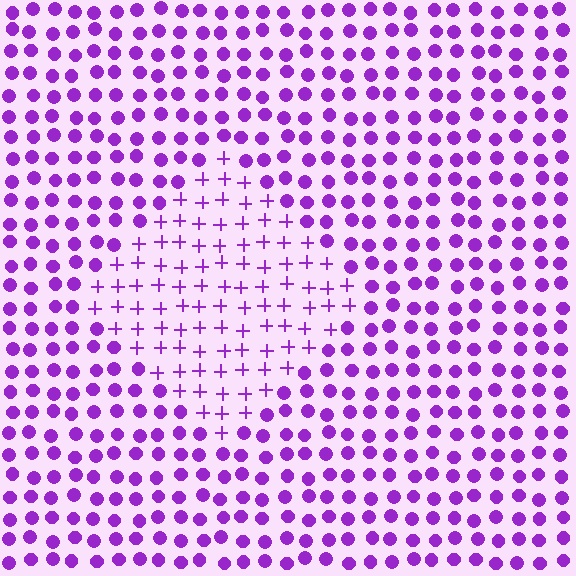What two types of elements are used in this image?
The image uses plus signs inside the diamond region and circles outside it.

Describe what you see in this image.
The image is filled with small purple elements arranged in a uniform grid. A diamond-shaped region contains plus signs, while the surrounding area contains circles. The boundary is defined purely by the change in element shape.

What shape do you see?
I see a diamond.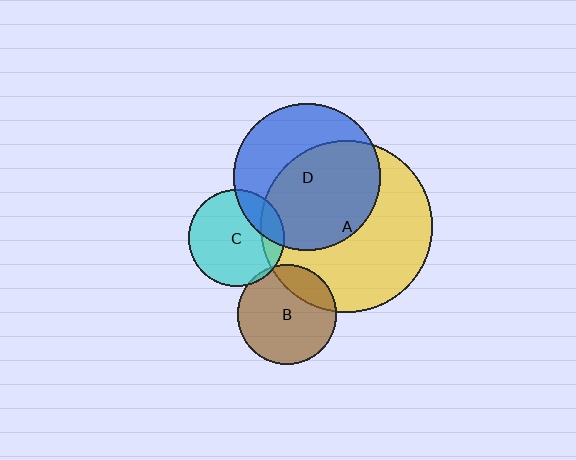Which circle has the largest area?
Circle A (yellow).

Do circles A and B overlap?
Yes.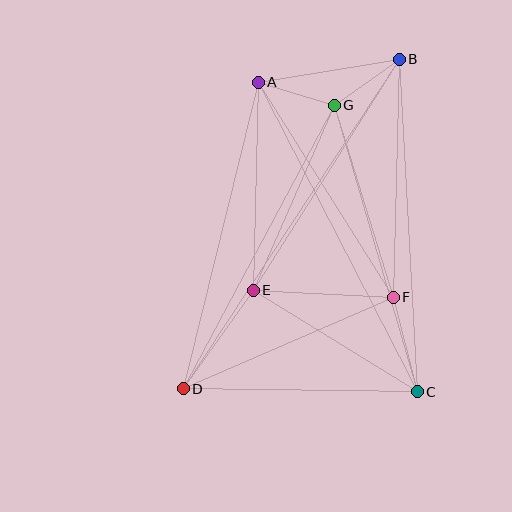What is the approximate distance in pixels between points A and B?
The distance between A and B is approximately 143 pixels.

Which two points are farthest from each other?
Points B and D are farthest from each other.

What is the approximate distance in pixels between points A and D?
The distance between A and D is approximately 316 pixels.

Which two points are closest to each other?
Points A and G are closest to each other.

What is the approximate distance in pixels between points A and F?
The distance between A and F is approximately 254 pixels.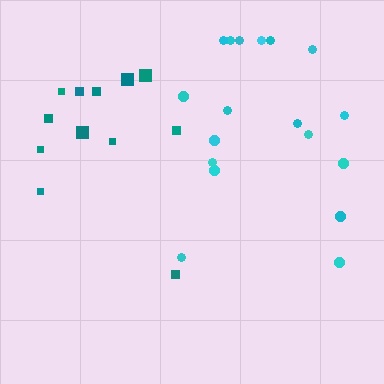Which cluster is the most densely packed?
Cyan.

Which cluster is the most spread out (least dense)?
Teal.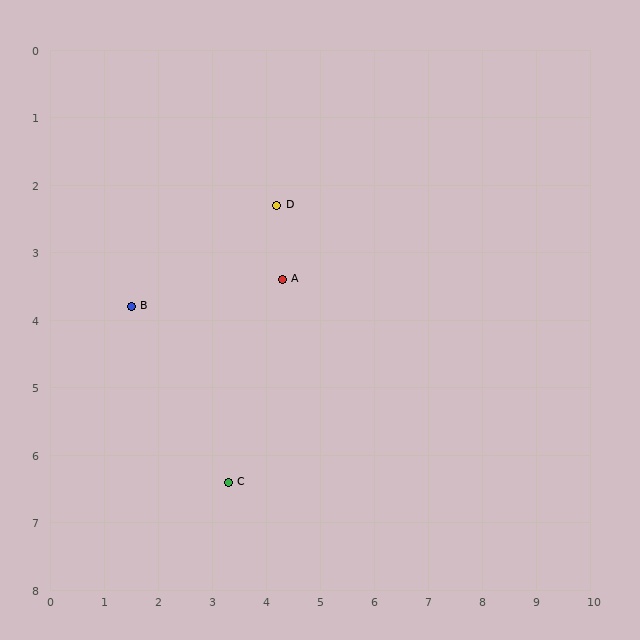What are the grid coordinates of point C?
Point C is at approximately (3.3, 6.4).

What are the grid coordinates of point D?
Point D is at approximately (4.2, 2.3).